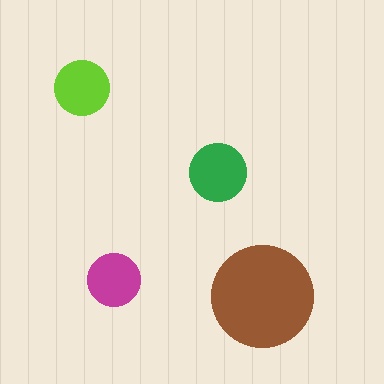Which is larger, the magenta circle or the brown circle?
The brown one.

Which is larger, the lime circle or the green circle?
The green one.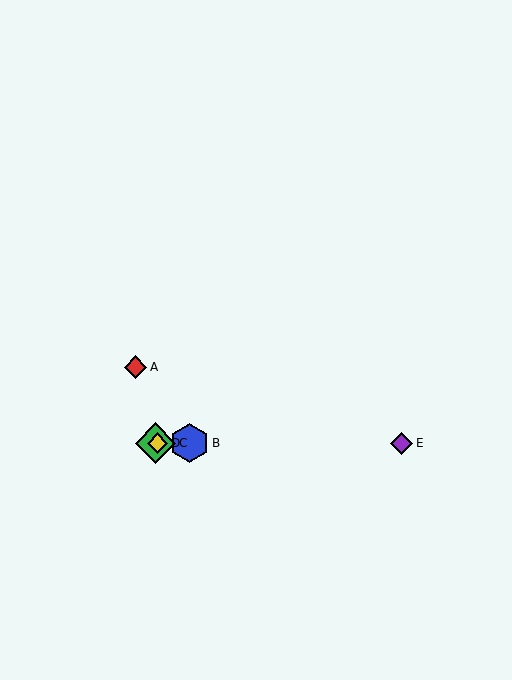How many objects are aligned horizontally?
4 objects (B, C, D, E) are aligned horizontally.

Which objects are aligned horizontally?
Objects B, C, D, E are aligned horizontally.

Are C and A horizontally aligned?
No, C is at y≈443 and A is at y≈367.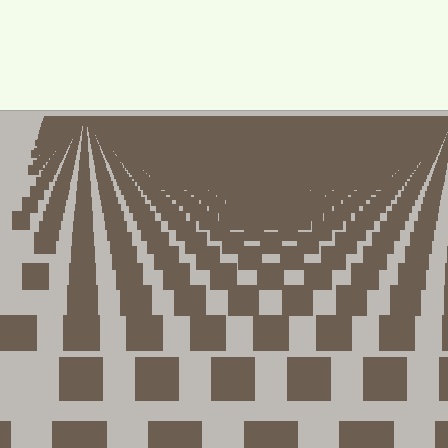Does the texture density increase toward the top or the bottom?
Density increases toward the top.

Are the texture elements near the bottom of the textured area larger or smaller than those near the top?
Larger. Near the bottom, elements are closer to the viewer and appear at a bigger on-screen size.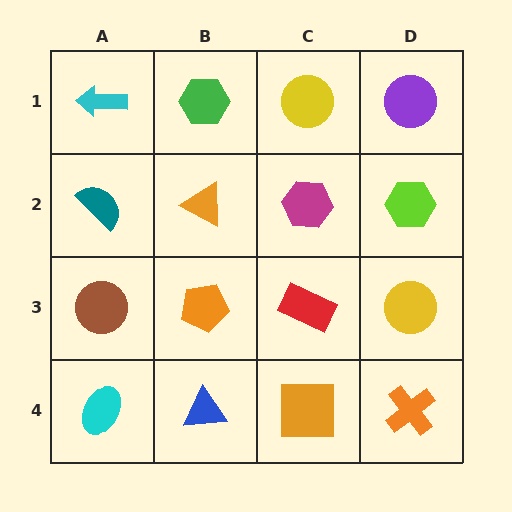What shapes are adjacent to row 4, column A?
A brown circle (row 3, column A), a blue triangle (row 4, column B).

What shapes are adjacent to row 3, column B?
An orange triangle (row 2, column B), a blue triangle (row 4, column B), a brown circle (row 3, column A), a red rectangle (row 3, column C).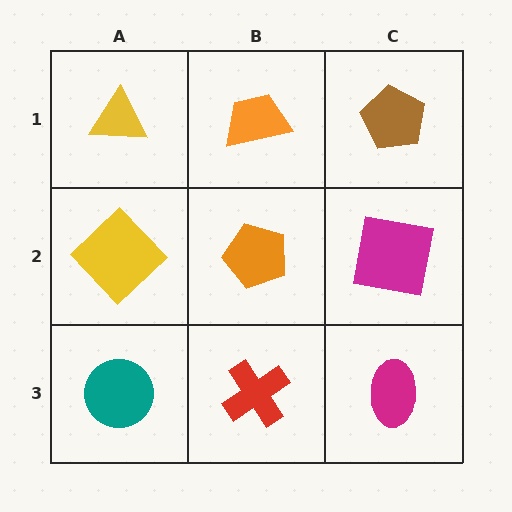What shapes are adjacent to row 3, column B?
An orange pentagon (row 2, column B), a teal circle (row 3, column A), a magenta ellipse (row 3, column C).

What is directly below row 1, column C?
A magenta square.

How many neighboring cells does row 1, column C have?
2.